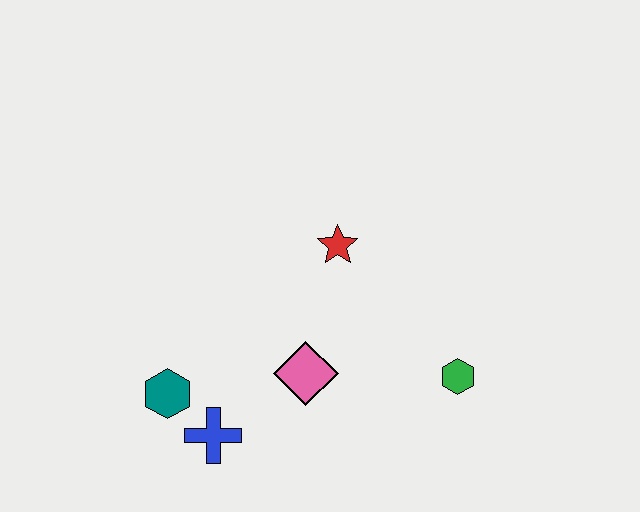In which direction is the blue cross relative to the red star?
The blue cross is below the red star.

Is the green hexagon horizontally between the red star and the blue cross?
No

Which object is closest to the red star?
The pink diamond is closest to the red star.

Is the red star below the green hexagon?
No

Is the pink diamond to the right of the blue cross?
Yes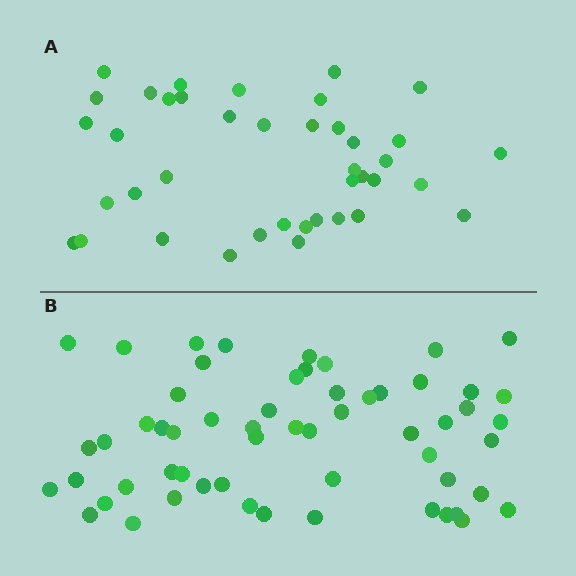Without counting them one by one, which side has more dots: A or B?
Region B (the bottom region) has more dots.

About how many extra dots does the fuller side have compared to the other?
Region B has approximately 20 more dots than region A.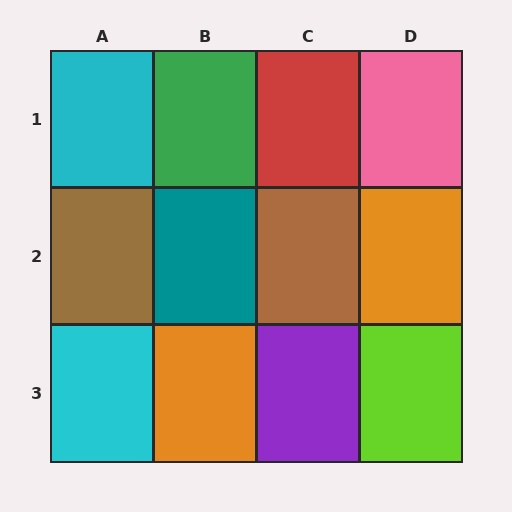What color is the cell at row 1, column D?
Pink.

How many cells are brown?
2 cells are brown.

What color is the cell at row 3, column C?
Purple.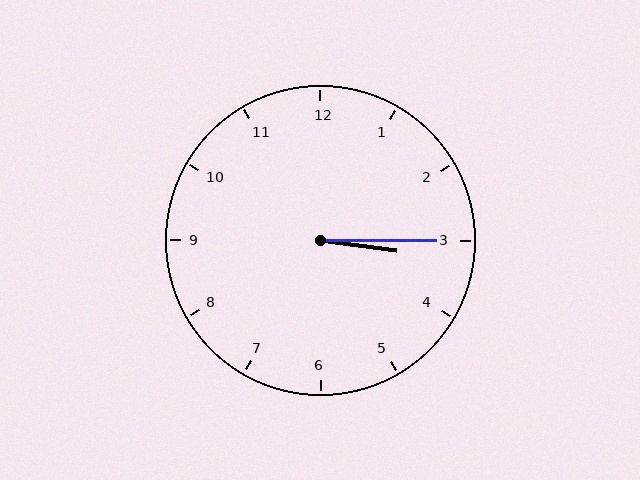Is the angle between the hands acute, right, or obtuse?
It is acute.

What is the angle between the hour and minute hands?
Approximately 8 degrees.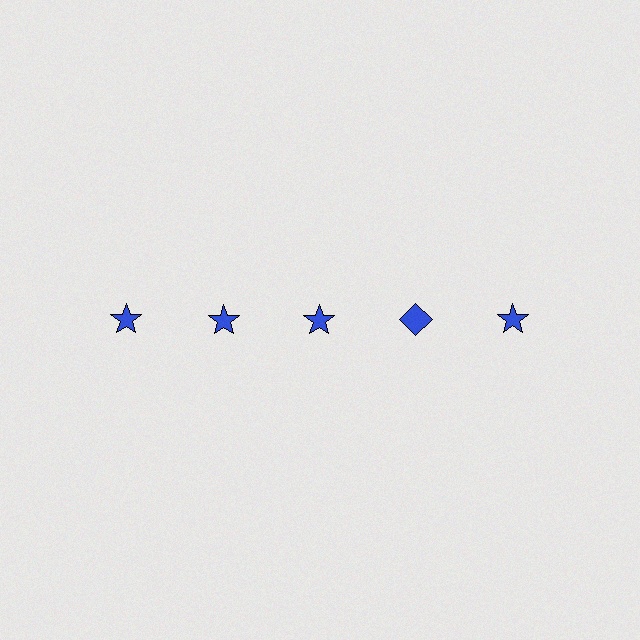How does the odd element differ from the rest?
It has a different shape: diamond instead of star.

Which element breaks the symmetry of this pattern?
The blue diamond in the top row, second from right column breaks the symmetry. All other shapes are blue stars.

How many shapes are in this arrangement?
There are 5 shapes arranged in a grid pattern.